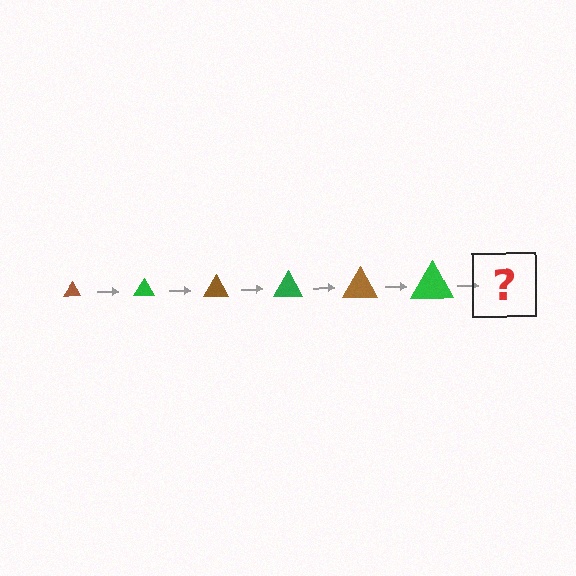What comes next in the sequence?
The next element should be a brown triangle, larger than the previous one.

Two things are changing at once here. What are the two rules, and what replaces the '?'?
The two rules are that the triangle grows larger each step and the color cycles through brown and green. The '?' should be a brown triangle, larger than the previous one.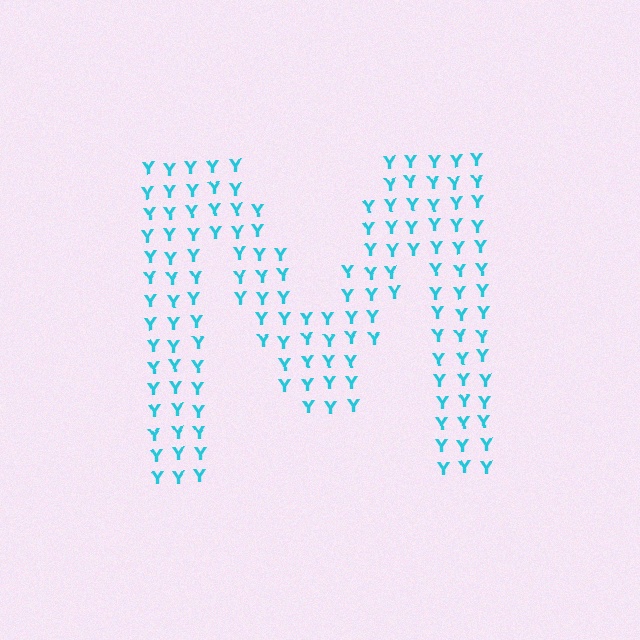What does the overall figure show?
The overall figure shows the letter M.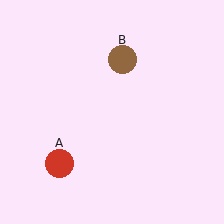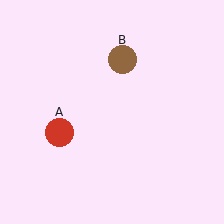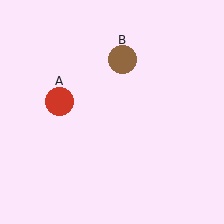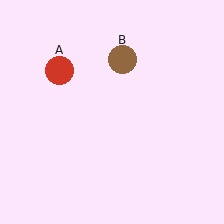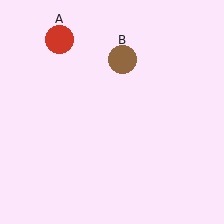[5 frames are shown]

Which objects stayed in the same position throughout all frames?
Brown circle (object B) remained stationary.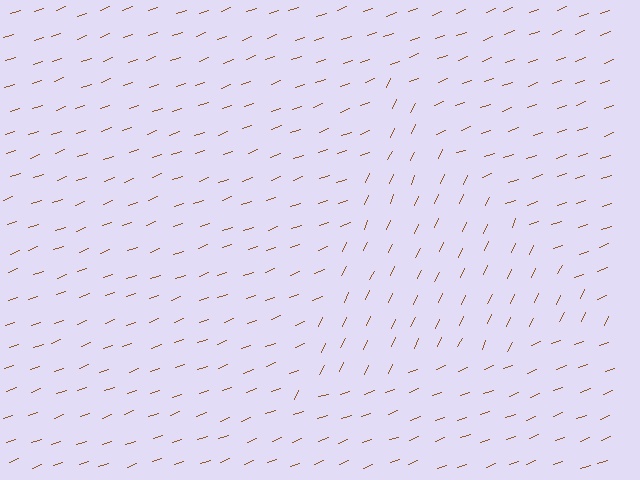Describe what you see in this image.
The image is filled with small brown line segments. A triangle region in the image has lines oriented differently from the surrounding lines, creating a visible texture boundary.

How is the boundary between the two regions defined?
The boundary is defined purely by a change in line orientation (approximately 45 degrees difference). All lines are the same color and thickness.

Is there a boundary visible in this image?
Yes, there is a texture boundary formed by a change in line orientation.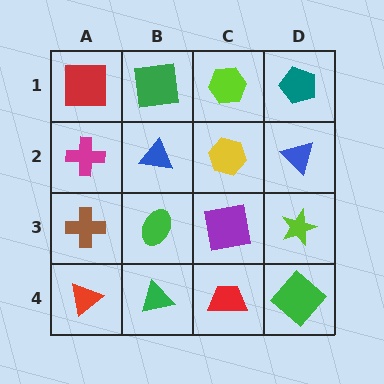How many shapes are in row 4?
4 shapes.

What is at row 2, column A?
A magenta cross.